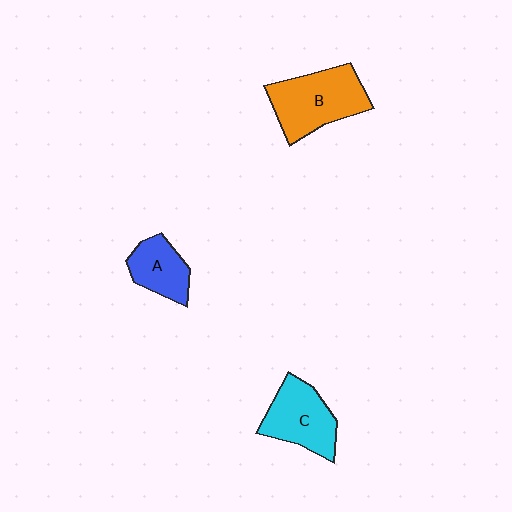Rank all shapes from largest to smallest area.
From largest to smallest: B (orange), C (cyan), A (blue).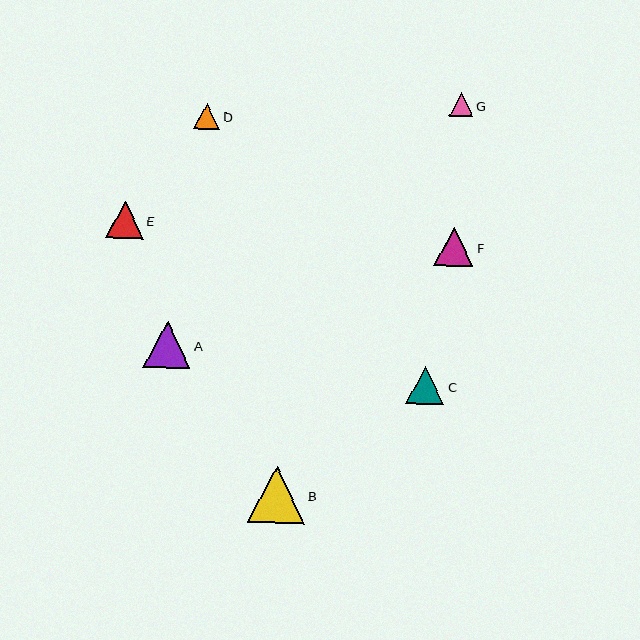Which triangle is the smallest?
Triangle G is the smallest with a size of approximately 24 pixels.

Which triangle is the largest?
Triangle B is the largest with a size of approximately 57 pixels.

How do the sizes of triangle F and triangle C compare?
Triangle F and triangle C are approximately the same size.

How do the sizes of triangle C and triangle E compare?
Triangle C and triangle E are approximately the same size.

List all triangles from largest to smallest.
From largest to smallest: B, A, F, C, E, D, G.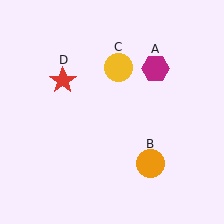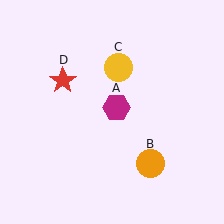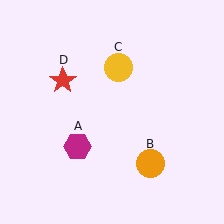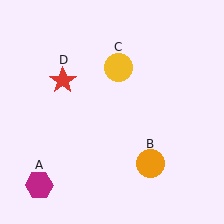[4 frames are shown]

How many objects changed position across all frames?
1 object changed position: magenta hexagon (object A).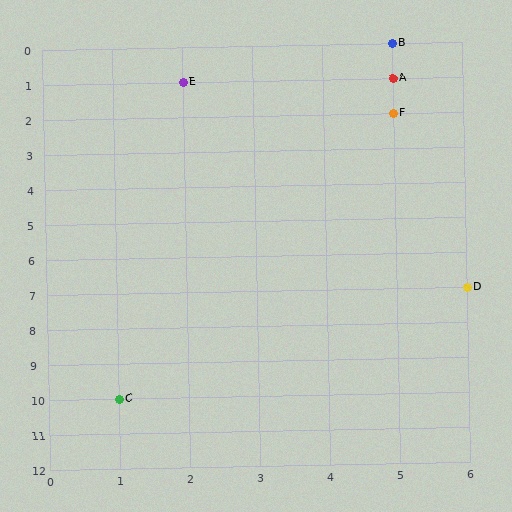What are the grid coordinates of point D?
Point D is at grid coordinates (6, 7).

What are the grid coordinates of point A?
Point A is at grid coordinates (5, 1).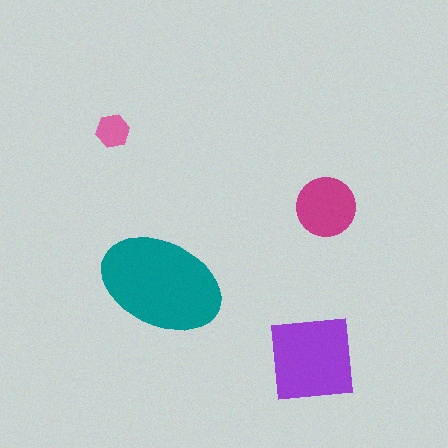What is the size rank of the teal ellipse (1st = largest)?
1st.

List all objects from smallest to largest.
The pink hexagon, the magenta circle, the purple square, the teal ellipse.